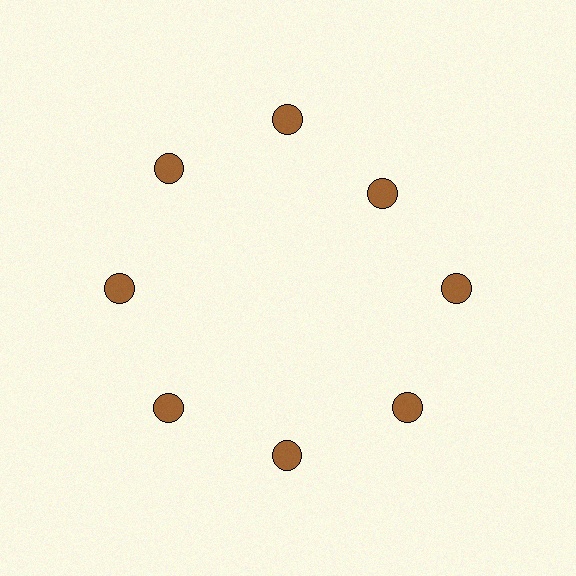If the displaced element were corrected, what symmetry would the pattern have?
It would have 8-fold rotational symmetry — the pattern would map onto itself every 45 degrees.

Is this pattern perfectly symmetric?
No. The 8 brown circles are arranged in a ring, but one element near the 2 o'clock position is pulled inward toward the center, breaking the 8-fold rotational symmetry.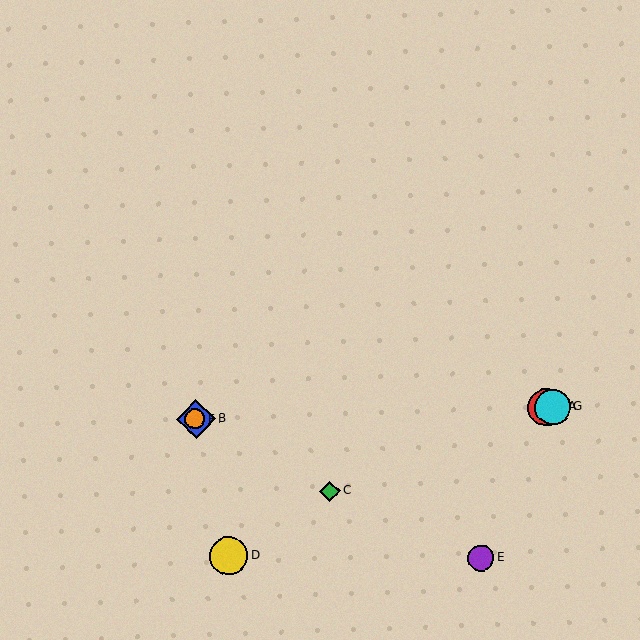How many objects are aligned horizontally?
4 objects (A, B, F, G) are aligned horizontally.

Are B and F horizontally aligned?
Yes, both are at y≈419.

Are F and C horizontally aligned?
No, F is at y≈419 and C is at y≈491.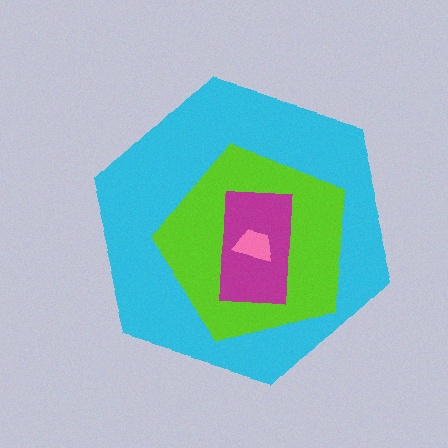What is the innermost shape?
The pink trapezoid.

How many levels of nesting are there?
4.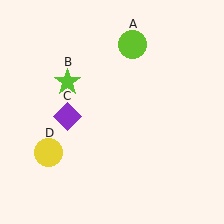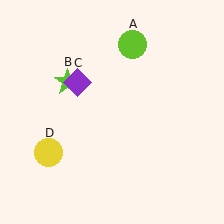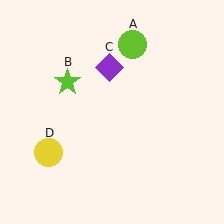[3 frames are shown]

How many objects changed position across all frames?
1 object changed position: purple diamond (object C).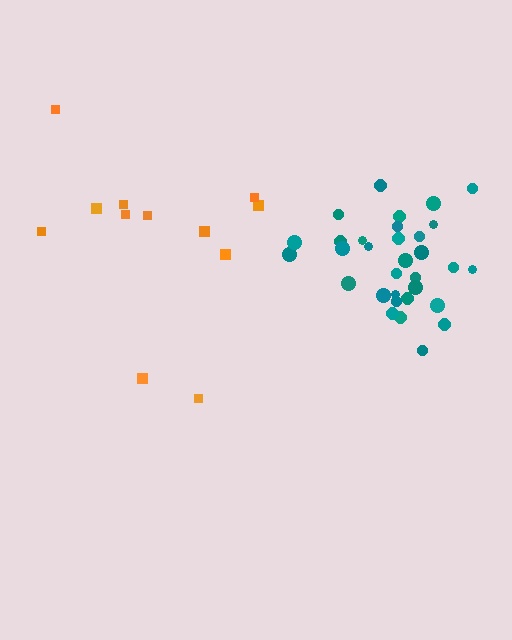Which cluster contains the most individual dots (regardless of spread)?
Teal (32).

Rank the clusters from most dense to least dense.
teal, orange.